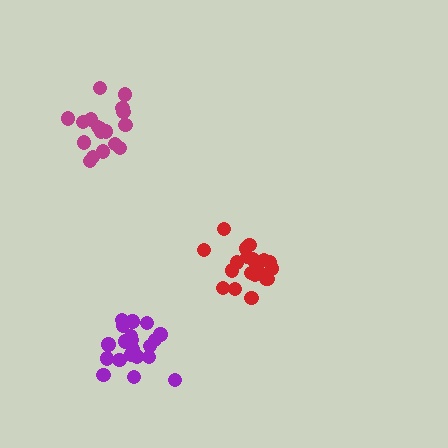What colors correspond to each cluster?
The clusters are colored: purple, magenta, red.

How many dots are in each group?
Group 1: 20 dots, Group 2: 18 dots, Group 3: 19 dots (57 total).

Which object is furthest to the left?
The magenta cluster is leftmost.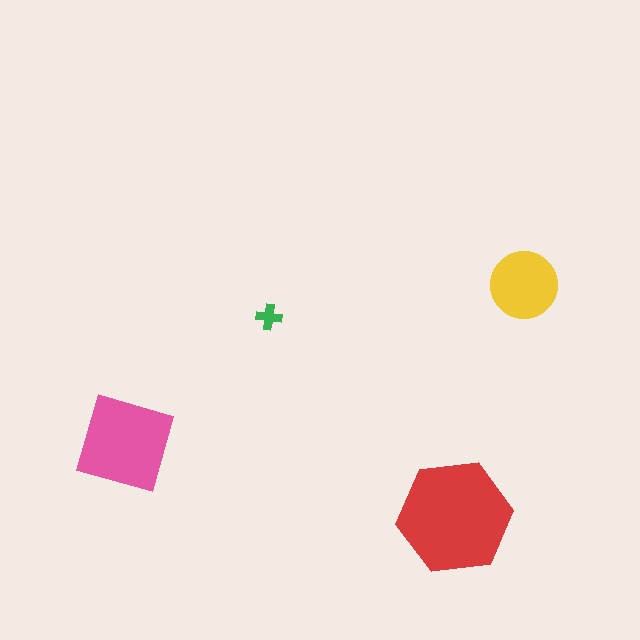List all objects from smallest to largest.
The green cross, the yellow circle, the pink diamond, the red hexagon.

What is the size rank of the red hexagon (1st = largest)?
1st.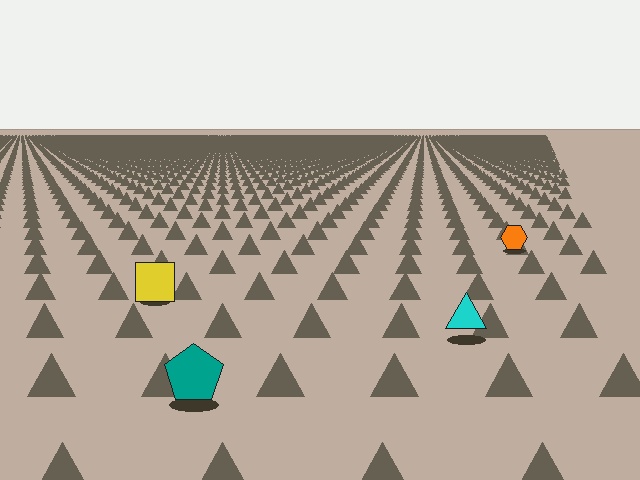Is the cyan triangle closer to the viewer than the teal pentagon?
No. The teal pentagon is closer — you can tell from the texture gradient: the ground texture is coarser near it.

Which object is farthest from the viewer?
The orange hexagon is farthest from the viewer. It appears smaller and the ground texture around it is denser.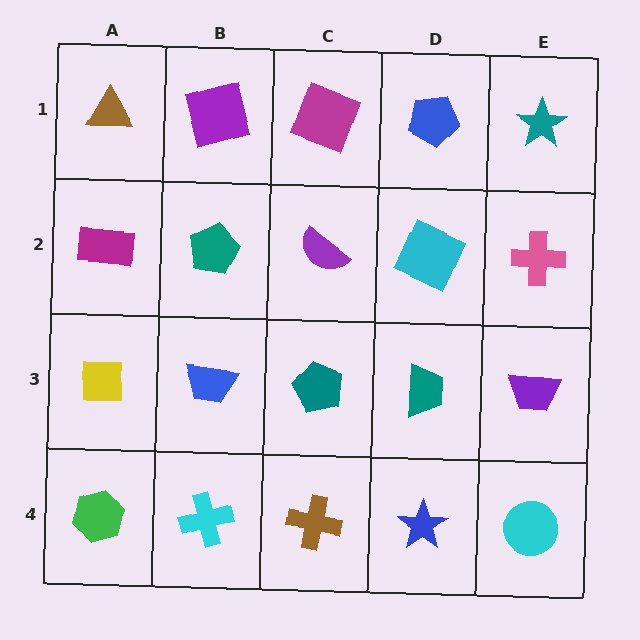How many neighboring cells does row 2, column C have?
4.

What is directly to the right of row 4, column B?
A brown cross.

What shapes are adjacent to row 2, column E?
A teal star (row 1, column E), a purple trapezoid (row 3, column E), a cyan square (row 2, column D).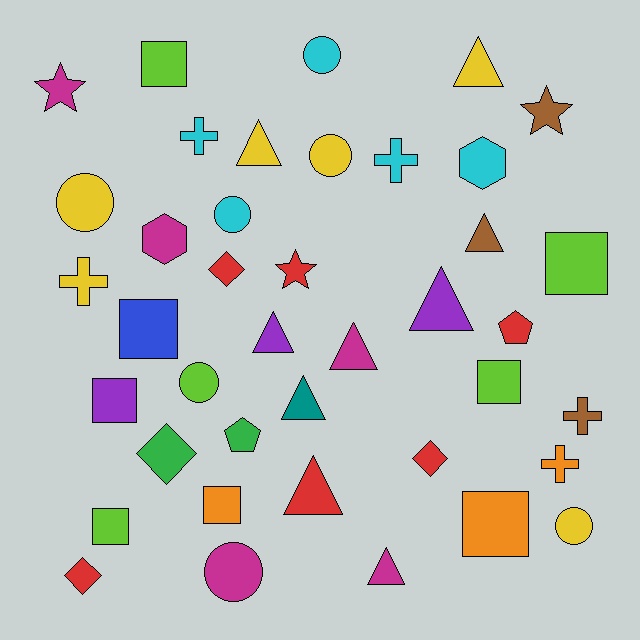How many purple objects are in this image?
There are 3 purple objects.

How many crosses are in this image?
There are 5 crosses.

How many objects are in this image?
There are 40 objects.